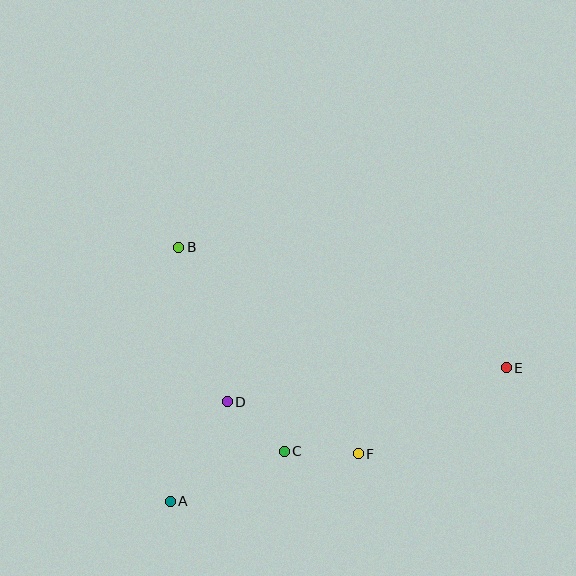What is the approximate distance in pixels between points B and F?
The distance between B and F is approximately 273 pixels.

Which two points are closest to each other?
Points C and F are closest to each other.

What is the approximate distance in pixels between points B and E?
The distance between B and E is approximately 349 pixels.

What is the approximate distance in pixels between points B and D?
The distance between B and D is approximately 162 pixels.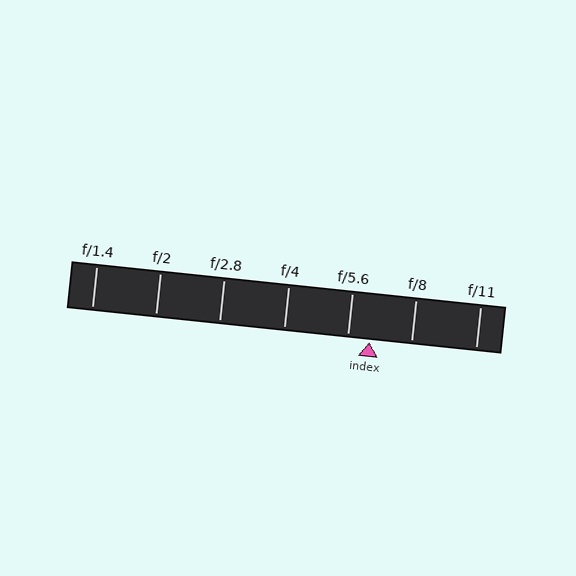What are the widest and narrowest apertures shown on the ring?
The widest aperture shown is f/1.4 and the narrowest is f/11.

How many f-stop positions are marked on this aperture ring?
There are 7 f-stop positions marked.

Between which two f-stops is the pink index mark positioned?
The index mark is between f/5.6 and f/8.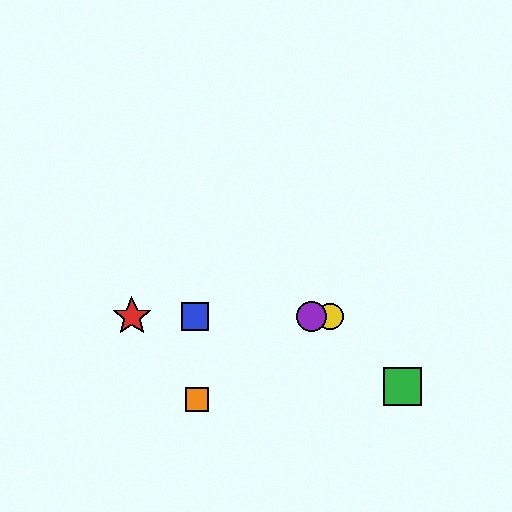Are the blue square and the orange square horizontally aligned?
No, the blue square is at y≈316 and the orange square is at y≈399.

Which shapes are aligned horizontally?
The red star, the blue square, the yellow circle, the purple circle are aligned horizontally.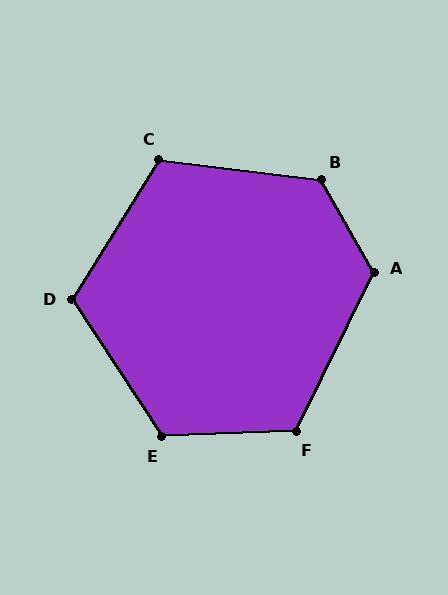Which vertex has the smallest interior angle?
D, at approximately 115 degrees.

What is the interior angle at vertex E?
Approximately 121 degrees (obtuse).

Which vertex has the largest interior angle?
B, at approximately 127 degrees.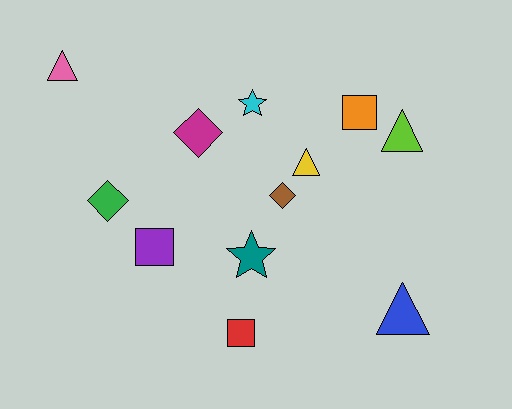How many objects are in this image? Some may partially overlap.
There are 12 objects.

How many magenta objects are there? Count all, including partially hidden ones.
There is 1 magenta object.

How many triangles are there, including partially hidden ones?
There are 4 triangles.